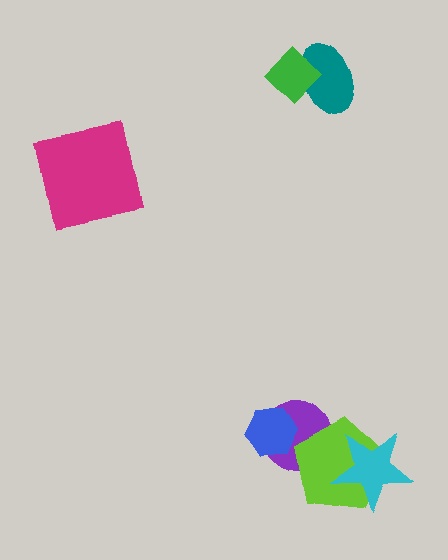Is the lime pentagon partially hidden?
Yes, it is partially covered by another shape.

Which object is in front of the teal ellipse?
The green diamond is in front of the teal ellipse.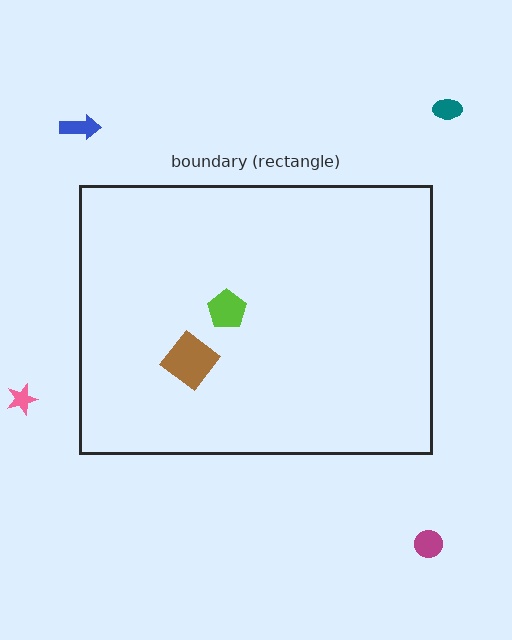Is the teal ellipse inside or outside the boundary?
Outside.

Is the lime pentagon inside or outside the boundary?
Inside.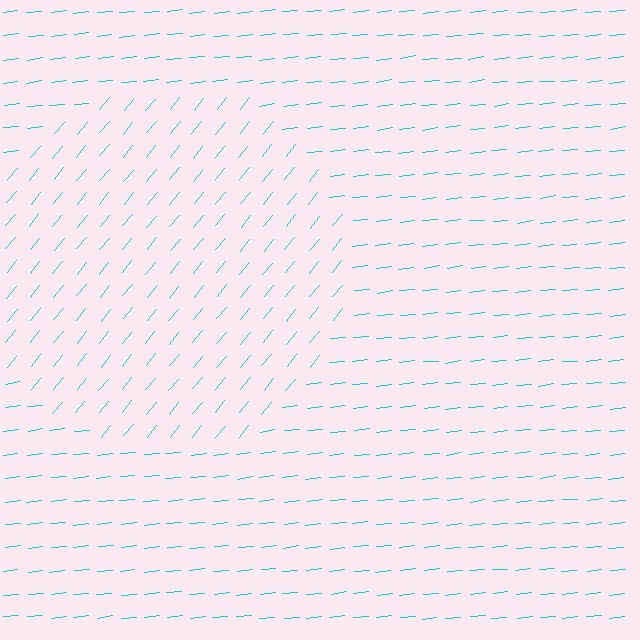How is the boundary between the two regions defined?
The boundary is defined purely by a change in line orientation (approximately 45 degrees difference). All lines are the same color and thickness.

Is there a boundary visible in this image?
Yes, there is a texture boundary formed by a change in line orientation.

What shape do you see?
I see a circle.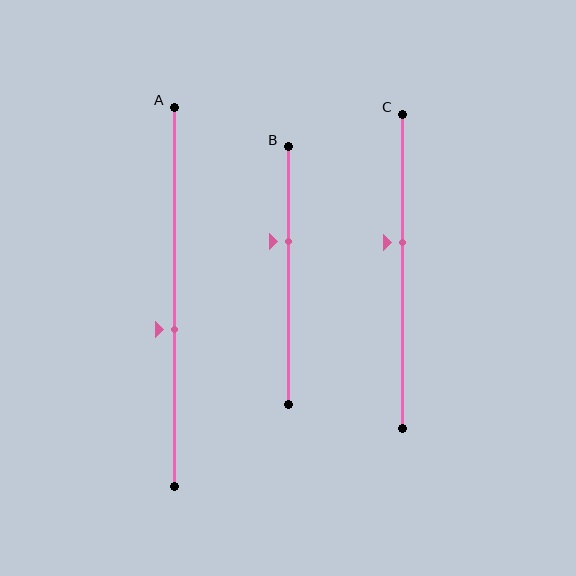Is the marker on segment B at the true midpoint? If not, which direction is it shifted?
No, the marker on segment B is shifted upward by about 13% of the segment length.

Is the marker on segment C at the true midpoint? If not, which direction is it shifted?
No, the marker on segment C is shifted upward by about 9% of the segment length.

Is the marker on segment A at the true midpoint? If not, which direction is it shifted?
No, the marker on segment A is shifted downward by about 9% of the segment length.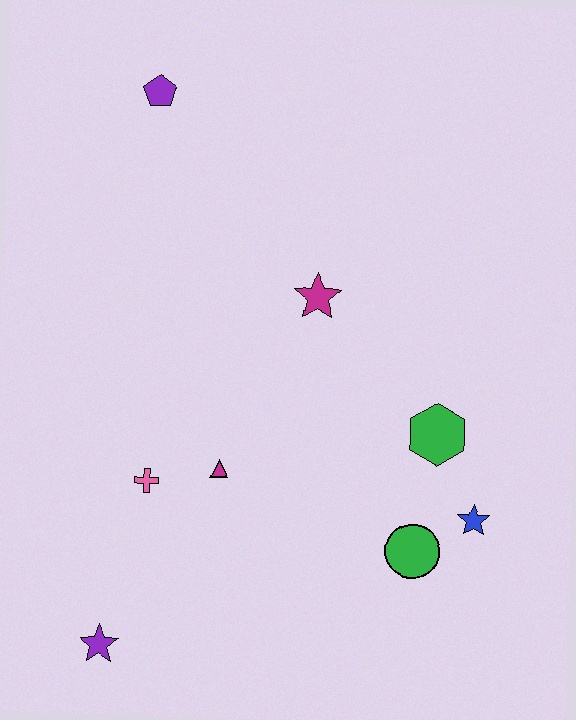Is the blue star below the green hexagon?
Yes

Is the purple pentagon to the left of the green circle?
Yes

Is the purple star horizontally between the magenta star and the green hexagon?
No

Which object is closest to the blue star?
The green circle is closest to the blue star.